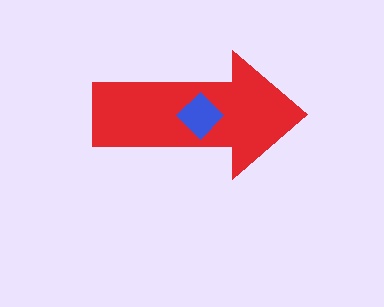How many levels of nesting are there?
2.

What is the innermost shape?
The blue diamond.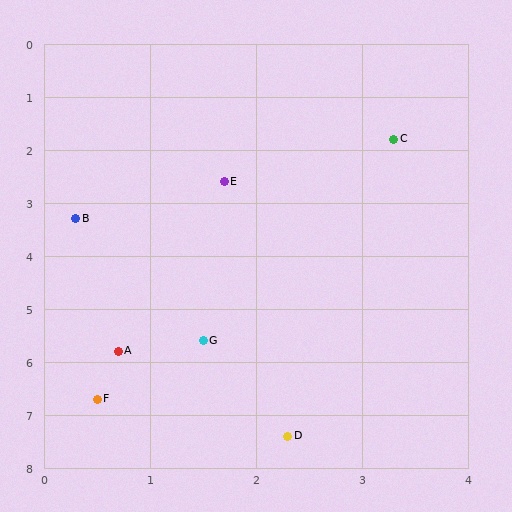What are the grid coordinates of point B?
Point B is at approximately (0.3, 3.3).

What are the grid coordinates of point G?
Point G is at approximately (1.5, 5.6).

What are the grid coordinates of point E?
Point E is at approximately (1.7, 2.6).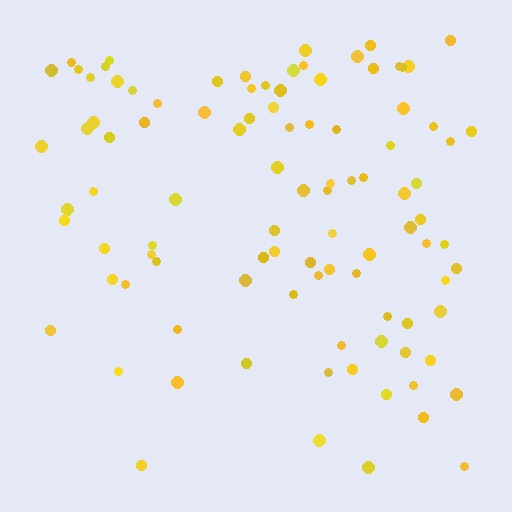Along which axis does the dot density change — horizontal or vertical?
Vertical.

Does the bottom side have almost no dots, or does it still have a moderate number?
Still a moderate number, just noticeably fewer than the top.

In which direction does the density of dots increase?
From bottom to top, with the top side densest.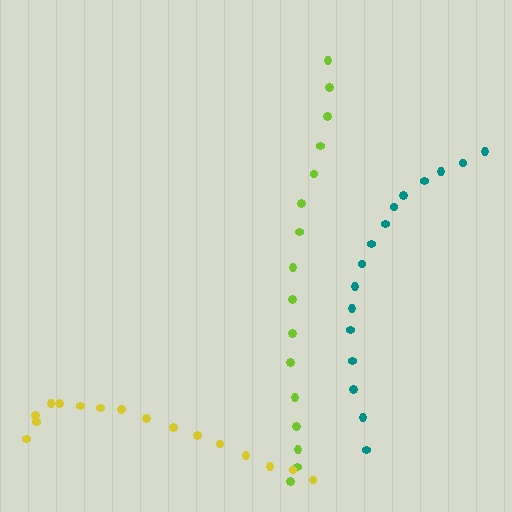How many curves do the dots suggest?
There are 3 distinct paths.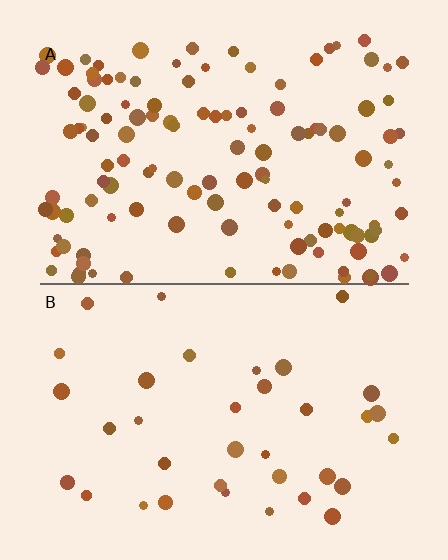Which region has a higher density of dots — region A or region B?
A (the top).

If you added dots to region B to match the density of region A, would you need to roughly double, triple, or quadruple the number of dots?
Approximately triple.